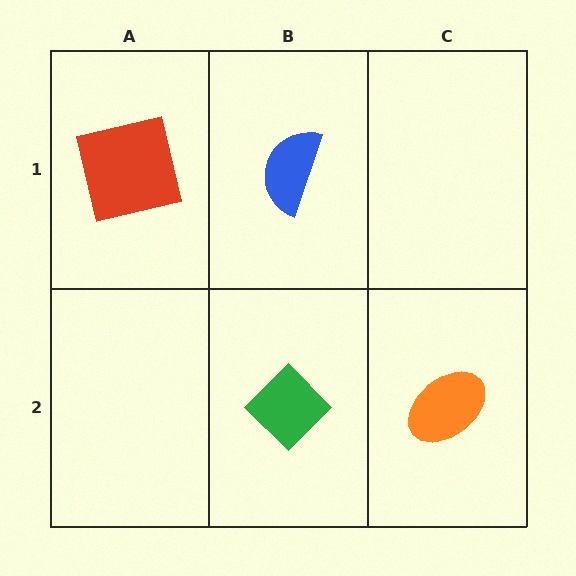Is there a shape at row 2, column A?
No, that cell is empty.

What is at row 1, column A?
A red square.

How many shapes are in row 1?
2 shapes.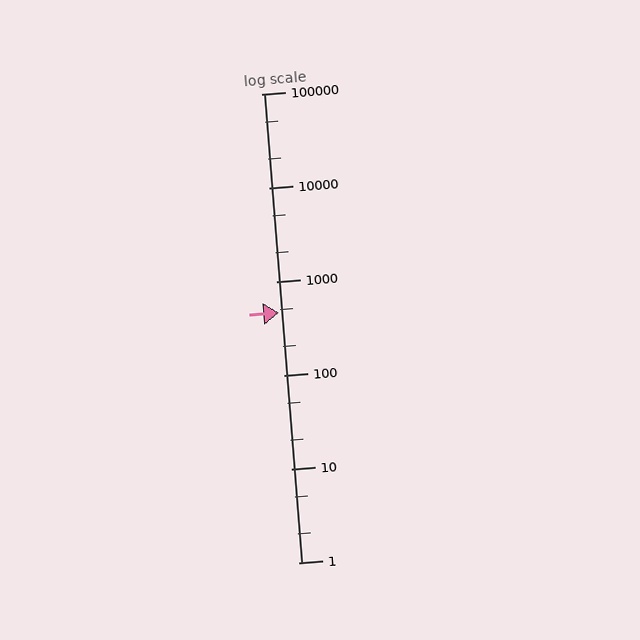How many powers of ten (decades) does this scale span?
The scale spans 5 decades, from 1 to 100000.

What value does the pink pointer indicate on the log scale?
The pointer indicates approximately 460.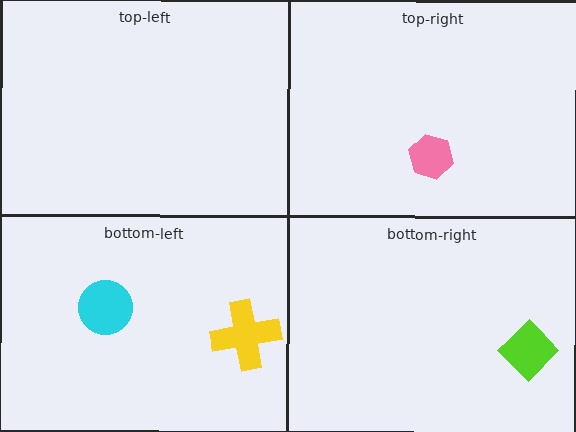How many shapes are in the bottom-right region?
1.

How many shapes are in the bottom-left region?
2.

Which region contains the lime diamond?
The bottom-right region.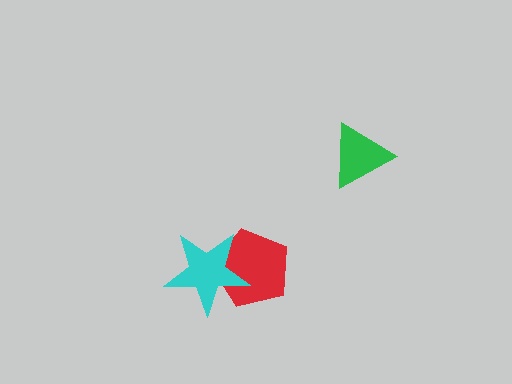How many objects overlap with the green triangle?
0 objects overlap with the green triangle.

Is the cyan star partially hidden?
No, no other shape covers it.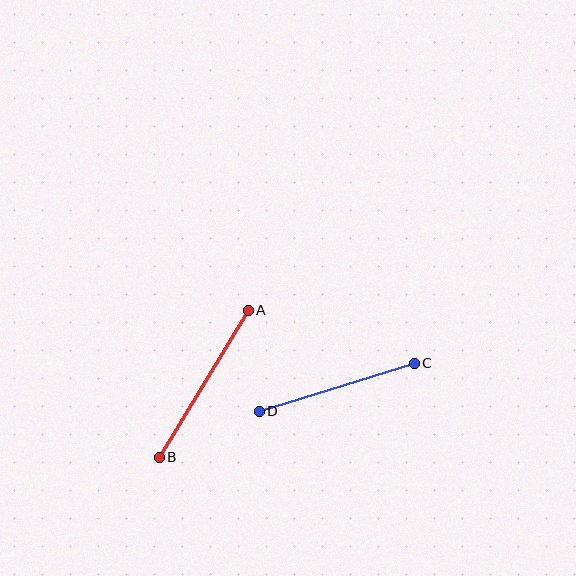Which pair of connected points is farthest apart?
Points A and B are farthest apart.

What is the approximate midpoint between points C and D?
The midpoint is at approximately (337, 387) pixels.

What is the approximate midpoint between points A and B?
The midpoint is at approximately (204, 384) pixels.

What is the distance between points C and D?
The distance is approximately 162 pixels.